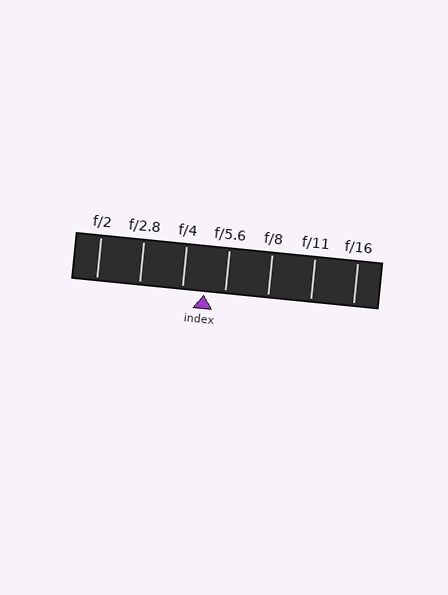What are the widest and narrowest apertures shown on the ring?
The widest aperture shown is f/2 and the narrowest is f/16.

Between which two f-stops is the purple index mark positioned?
The index mark is between f/4 and f/5.6.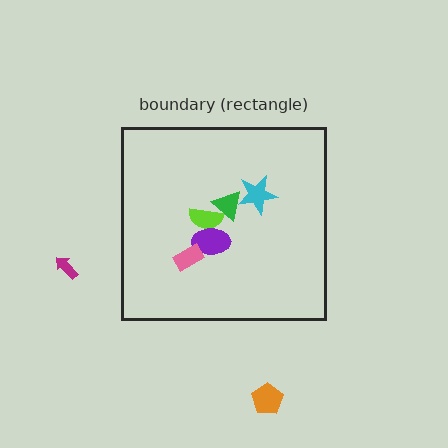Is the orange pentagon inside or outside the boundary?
Outside.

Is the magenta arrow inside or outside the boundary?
Outside.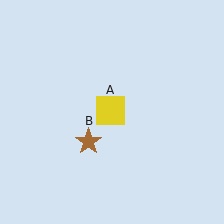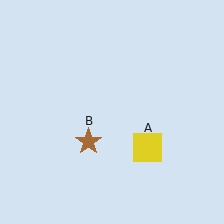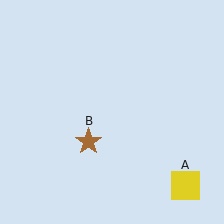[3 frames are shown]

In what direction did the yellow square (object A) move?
The yellow square (object A) moved down and to the right.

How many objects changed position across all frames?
1 object changed position: yellow square (object A).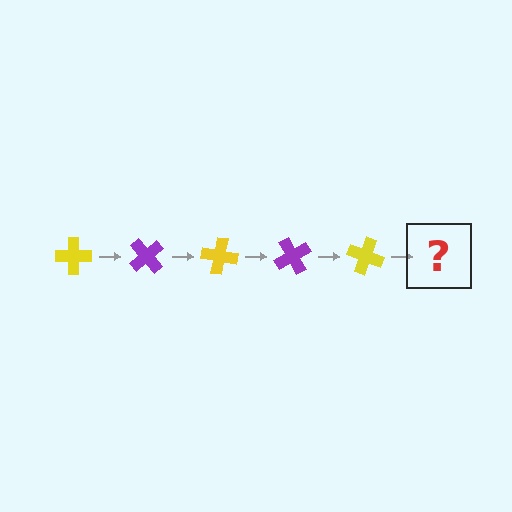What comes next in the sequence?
The next element should be a purple cross, rotated 250 degrees from the start.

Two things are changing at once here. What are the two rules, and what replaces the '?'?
The two rules are that it rotates 50 degrees each step and the color cycles through yellow and purple. The '?' should be a purple cross, rotated 250 degrees from the start.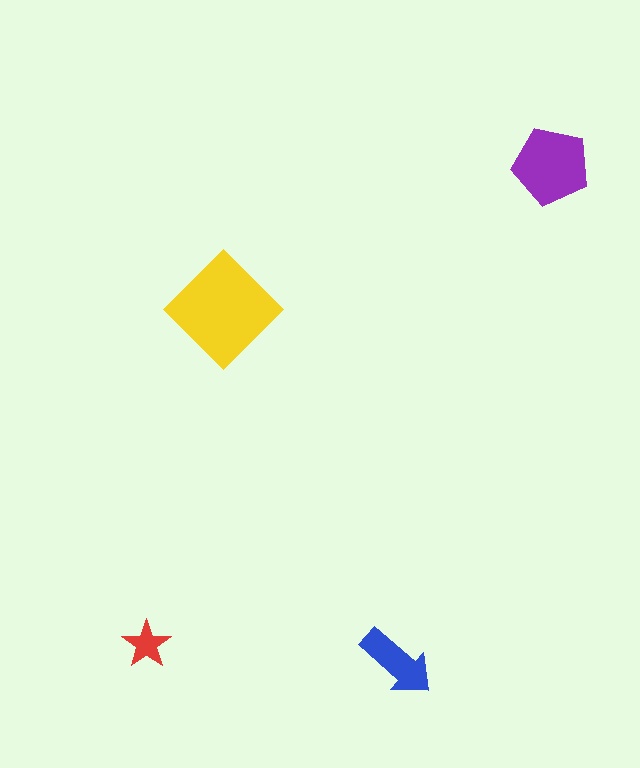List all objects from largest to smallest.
The yellow diamond, the purple pentagon, the blue arrow, the red star.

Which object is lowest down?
The blue arrow is bottommost.